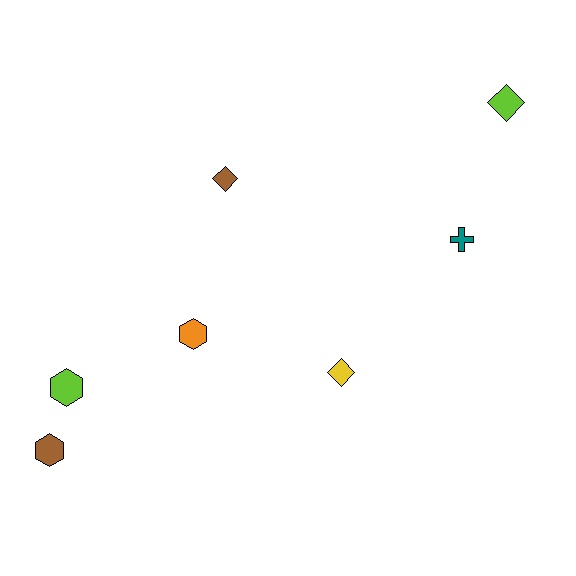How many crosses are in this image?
There is 1 cross.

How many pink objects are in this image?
There are no pink objects.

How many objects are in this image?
There are 7 objects.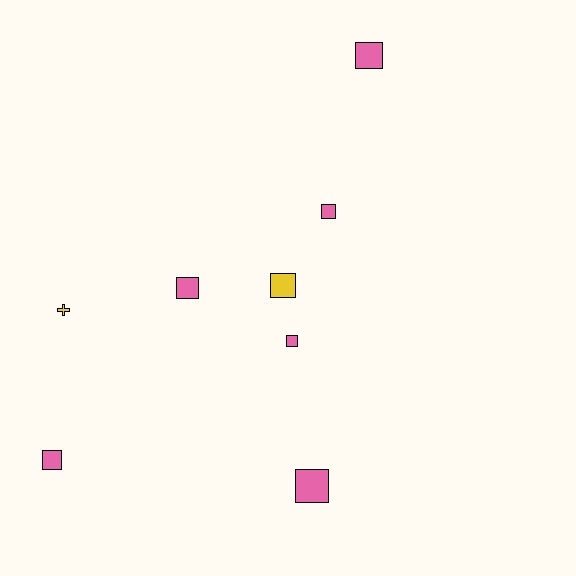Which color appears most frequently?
Pink, with 6 objects.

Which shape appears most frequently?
Square, with 7 objects.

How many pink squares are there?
There are 6 pink squares.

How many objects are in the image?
There are 8 objects.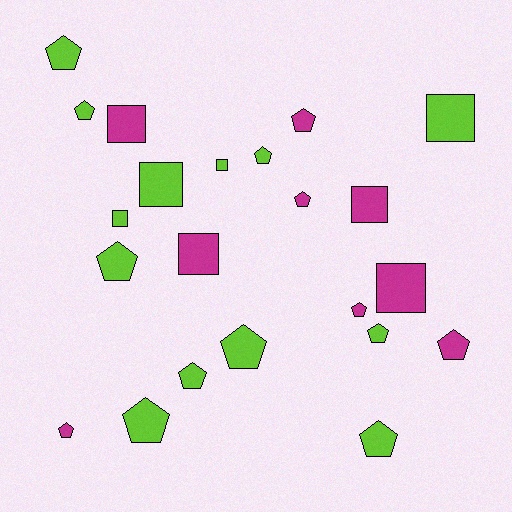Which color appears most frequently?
Lime, with 13 objects.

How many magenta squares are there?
There are 4 magenta squares.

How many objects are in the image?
There are 22 objects.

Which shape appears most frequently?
Pentagon, with 14 objects.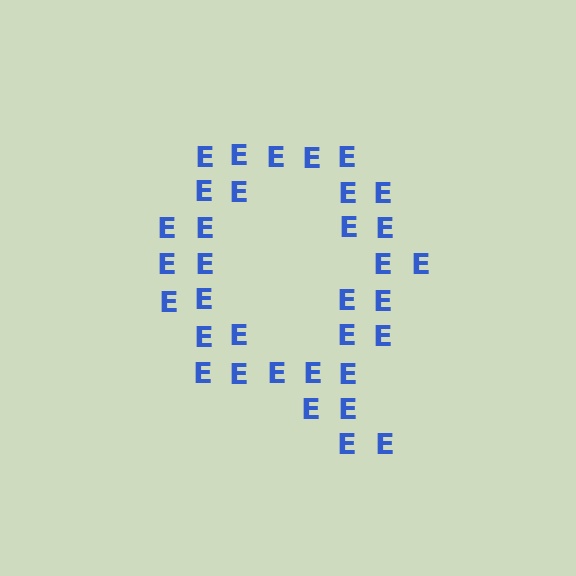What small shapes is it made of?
It is made of small letter E's.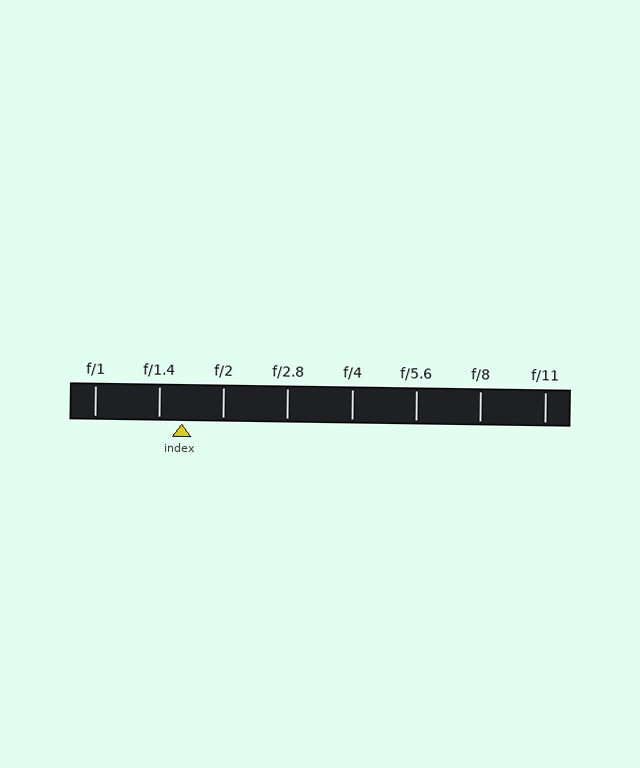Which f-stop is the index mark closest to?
The index mark is closest to f/1.4.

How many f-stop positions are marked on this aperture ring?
There are 8 f-stop positions marked.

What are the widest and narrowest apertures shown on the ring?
The widest aperture shown is f/1 and the narrowest is f/11.